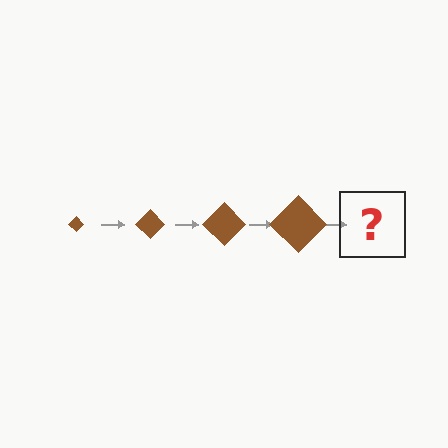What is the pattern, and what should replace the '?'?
The pattern is that the diamond gets progressively larger each step. The '?' should be a brown diamond, larger than the previous one.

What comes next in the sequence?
The next element should be a brown diamond, larger than the previous one.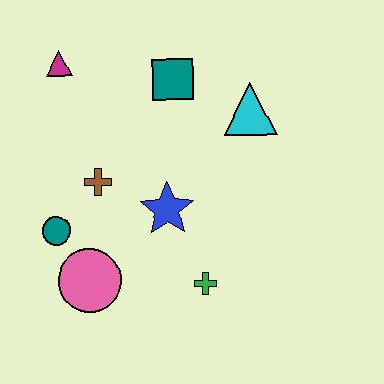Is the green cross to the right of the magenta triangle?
Yes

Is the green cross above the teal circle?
No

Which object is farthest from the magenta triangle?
The green cross is farthest from the magenta triangle.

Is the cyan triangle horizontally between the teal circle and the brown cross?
No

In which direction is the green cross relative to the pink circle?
The green cross is to the right of the pink circle.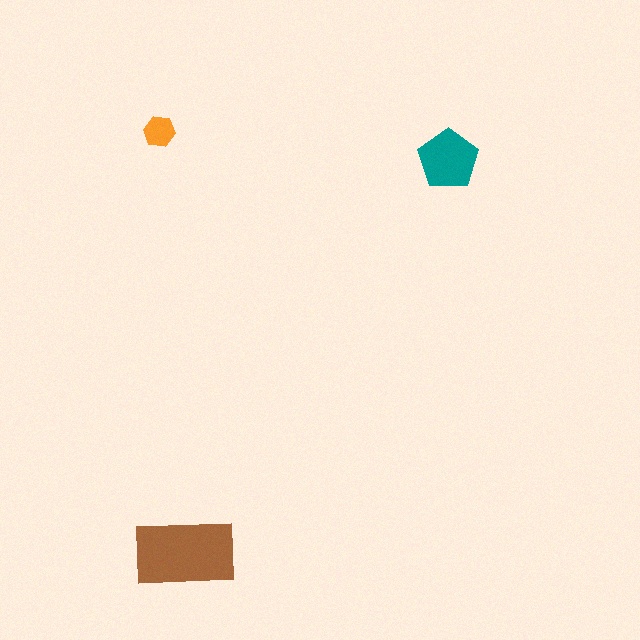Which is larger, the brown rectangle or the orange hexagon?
The brown rectangle.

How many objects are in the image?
There are 3 objects in the image.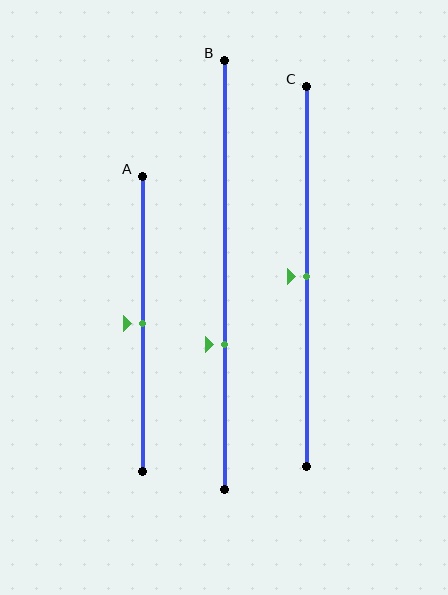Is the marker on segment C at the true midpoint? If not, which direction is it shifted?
Yes, the marker on segment C is at the true midpoint.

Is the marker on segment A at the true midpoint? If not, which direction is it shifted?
Yes, the marker on segment A is at the true midpoint.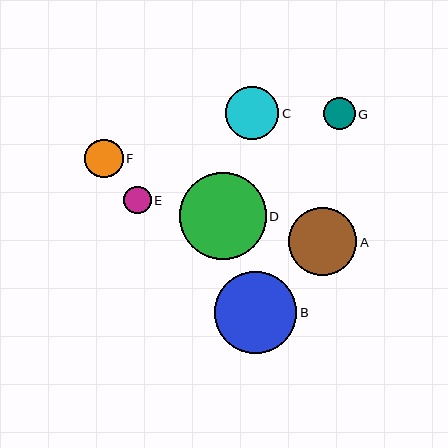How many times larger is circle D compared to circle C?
Circle D is approximately 1.6 times the size of circle C.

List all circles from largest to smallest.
From largest to smallest: D, B, A, C, F, G, E.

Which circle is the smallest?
Circle E is the smallest with a size of approximately 28 pixels.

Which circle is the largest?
Circle D is the largest with a size of approximately 87 pixels.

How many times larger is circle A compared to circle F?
Circle A is approximately 1.8 times the size of circle F.